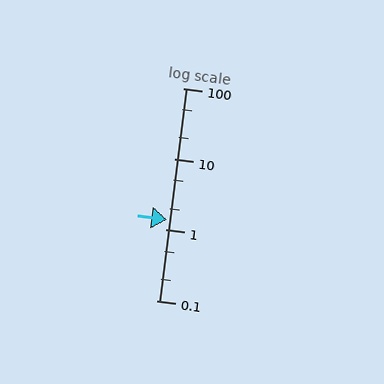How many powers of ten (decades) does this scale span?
The scale spans 3 decades, from 0.1 to 100.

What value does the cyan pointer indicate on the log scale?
The pointer indicates approximately 1.4.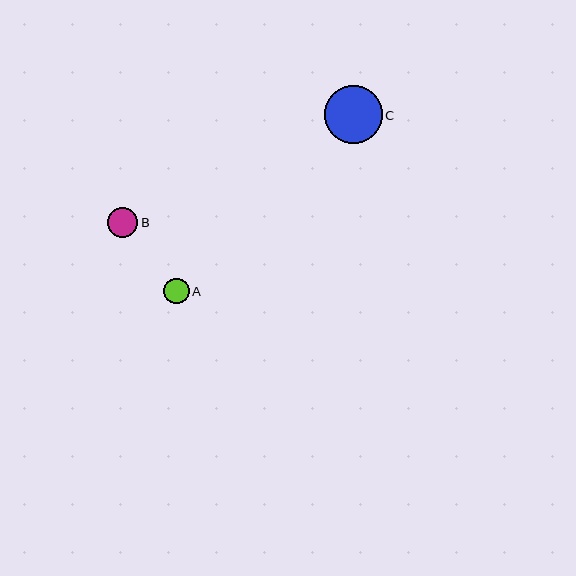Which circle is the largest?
Circle C is the largest with a size of approximately 58 pixels.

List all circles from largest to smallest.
From largest to smallest: C, B, A.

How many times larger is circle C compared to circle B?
Circle C is approximately 1.9 times the size of circle B.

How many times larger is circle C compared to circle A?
Circle C is approximately 2.3 times the size of circle A.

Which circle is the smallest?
Circle A is the smallest with a size of approximately 25 pixels.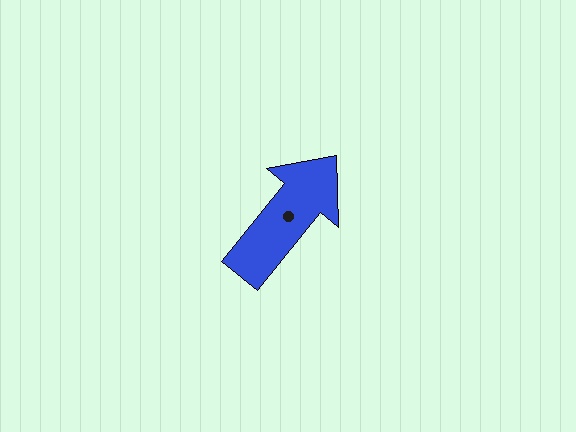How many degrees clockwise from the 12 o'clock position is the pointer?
Approximately 39 degrees.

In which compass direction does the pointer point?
Northeast.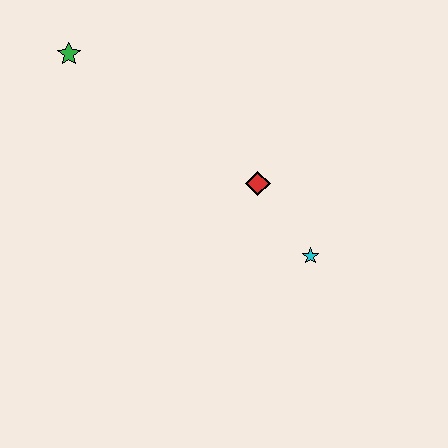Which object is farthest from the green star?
The cyan star is farthest from the green star.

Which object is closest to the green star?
The red diamond is closest to the green star.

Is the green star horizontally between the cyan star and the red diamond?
No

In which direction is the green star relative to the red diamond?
The green star is to the left of the red diamond.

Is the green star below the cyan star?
No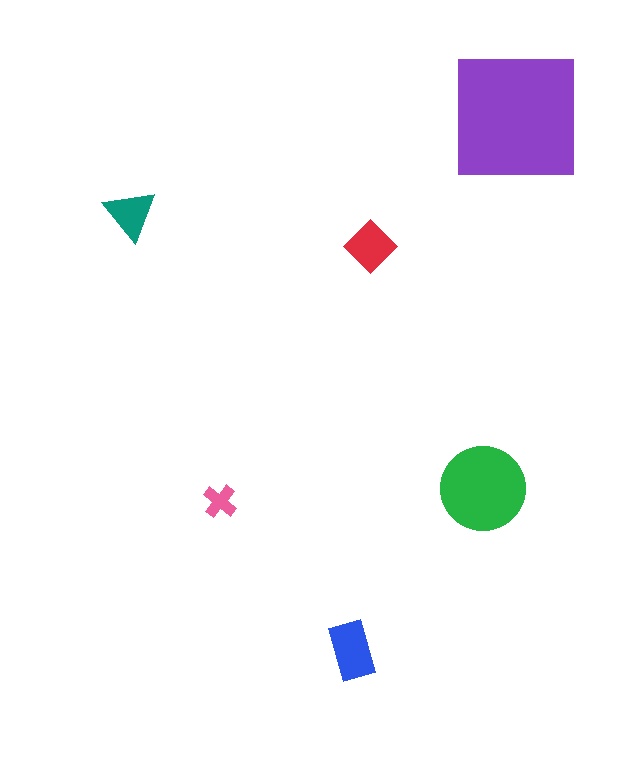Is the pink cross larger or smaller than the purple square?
Smaller.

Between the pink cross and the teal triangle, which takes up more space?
The teal triangle.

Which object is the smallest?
The pink cross.